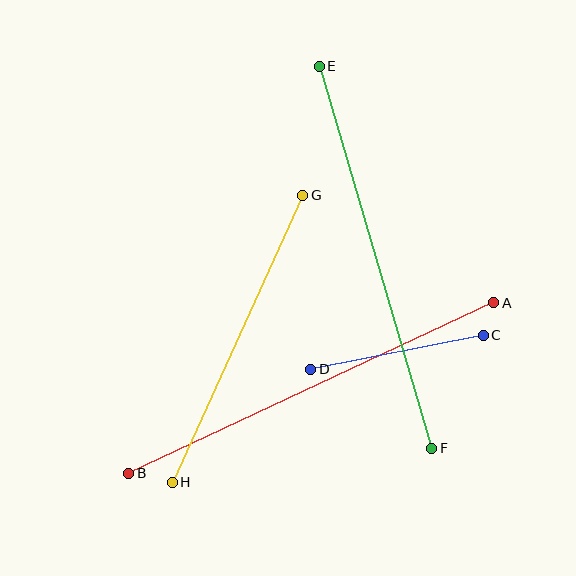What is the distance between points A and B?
The distance is approximately 403 pixels.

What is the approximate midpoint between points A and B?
The midpoint is at approximately (311, 388) pixels.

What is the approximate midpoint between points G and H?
The midpoint is at approximately (238, 339) pixels.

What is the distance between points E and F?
The distance is approximately 398 pixels.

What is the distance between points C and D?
The distance is approximately 176 pixels.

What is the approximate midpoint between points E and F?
The midpoint is at approximately (375, 257) pixels.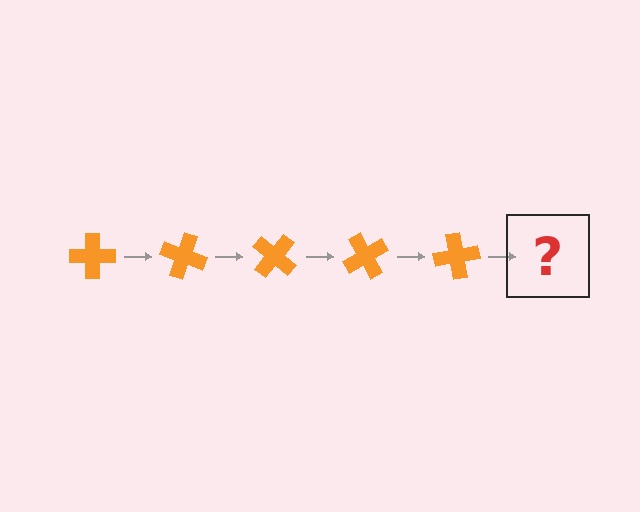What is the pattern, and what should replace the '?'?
The pattern is that the cross rotates 20 degrees each step. The '?' should be an orange cross rotated 100 degrees.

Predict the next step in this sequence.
The next step is an orange cross rotated 100 degrees.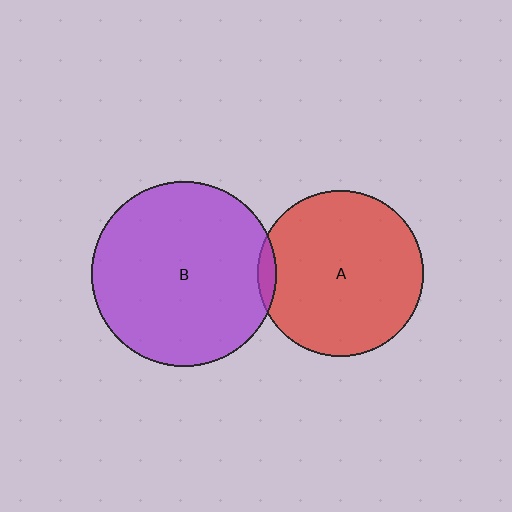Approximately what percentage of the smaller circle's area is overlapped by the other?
Approximately 5%.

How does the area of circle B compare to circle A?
Approximately 1.2 times.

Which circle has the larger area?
Circle B (purple).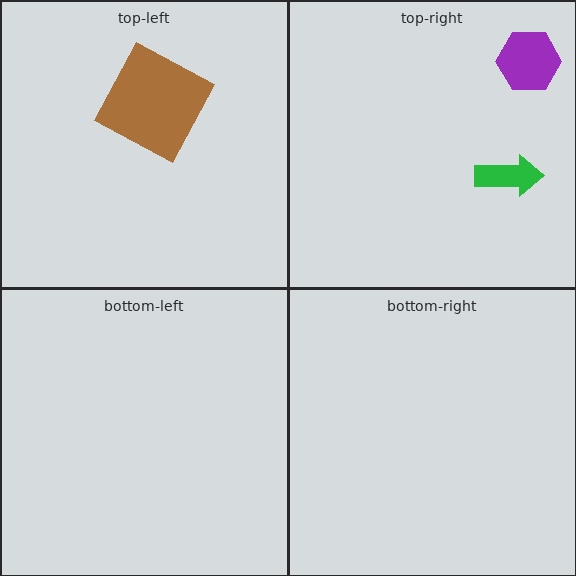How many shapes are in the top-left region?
1.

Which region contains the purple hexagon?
The top-right region.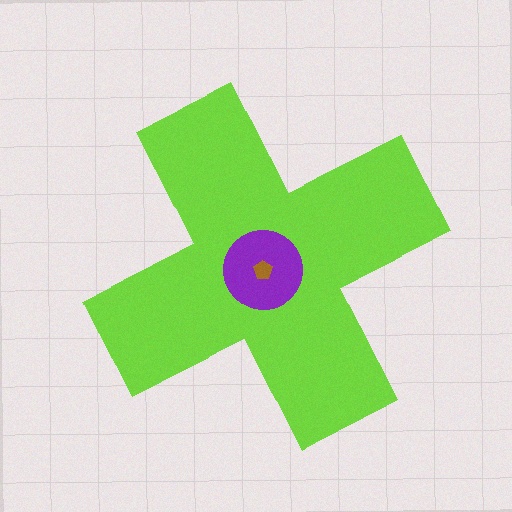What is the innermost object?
The brown pentagon.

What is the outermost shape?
The lime cross.